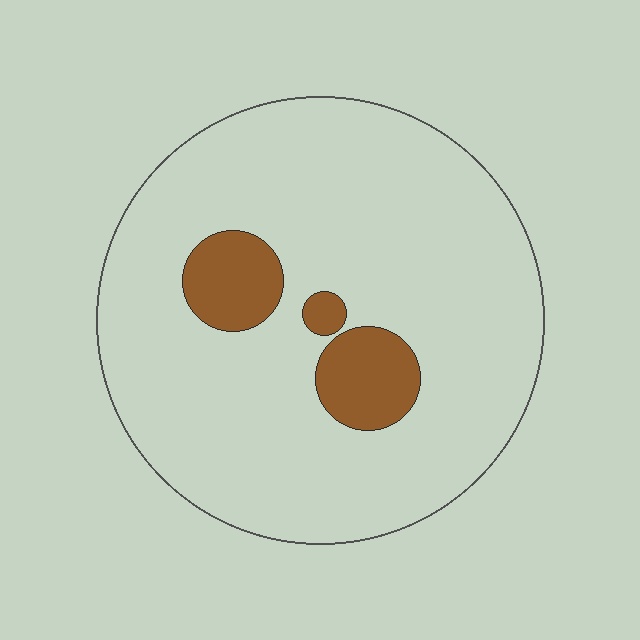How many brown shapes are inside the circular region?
3.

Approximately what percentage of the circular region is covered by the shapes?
Approximately 10%.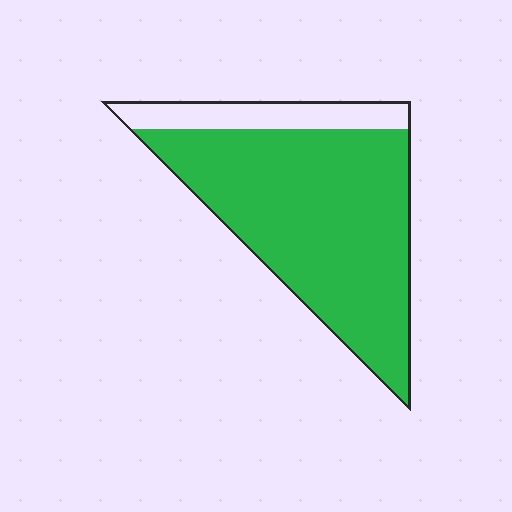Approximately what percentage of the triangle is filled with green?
Approximately 85%.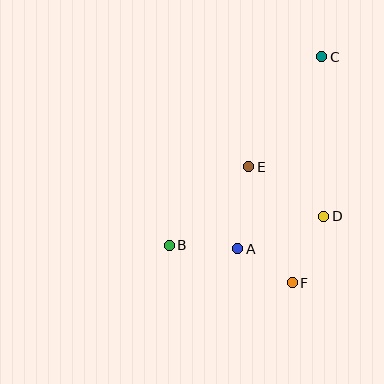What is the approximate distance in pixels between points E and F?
The distance between E and F is approximately 124 pixels.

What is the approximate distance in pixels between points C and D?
The distance between C and D is approximately 160 pixels.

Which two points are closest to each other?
Points A and F are closest to each other.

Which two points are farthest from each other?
Points B and C are farthest from each other.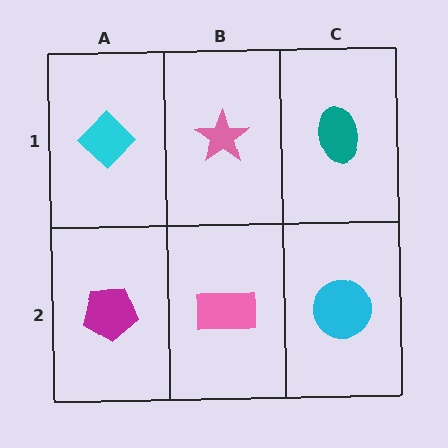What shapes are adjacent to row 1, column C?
A cyan circle (row 2, column C), a pink star (row 1, column B).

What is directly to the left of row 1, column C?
A pink star.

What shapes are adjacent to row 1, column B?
A pink rectangle (row 2, column B), a cyan diamond (row 1, column A), a teal ellipse (row 1, column C).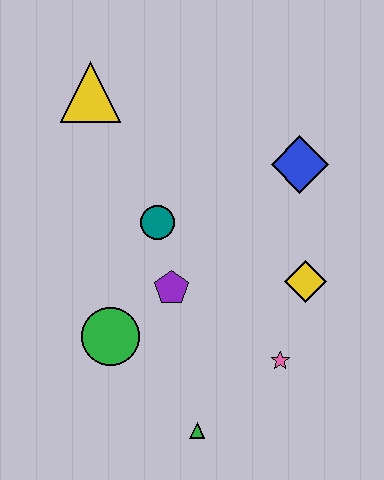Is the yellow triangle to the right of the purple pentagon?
No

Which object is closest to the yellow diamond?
The pink star is closest to the yellow diamond.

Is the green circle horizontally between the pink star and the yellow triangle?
Yes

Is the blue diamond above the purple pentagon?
Yes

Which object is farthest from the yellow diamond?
The yellow triangle is farthest from the yellow diamond.